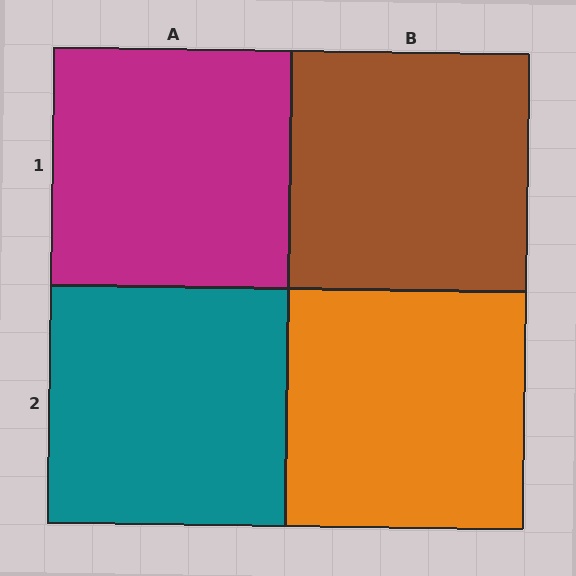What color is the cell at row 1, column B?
Brown.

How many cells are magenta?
1 cell is magenta.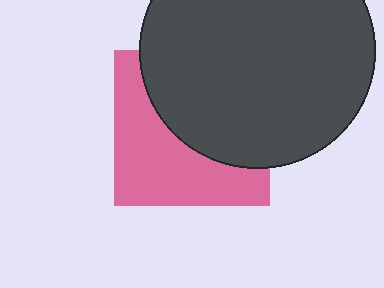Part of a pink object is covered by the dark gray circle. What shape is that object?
It is a square.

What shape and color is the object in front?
The object in front is a dark gray circle.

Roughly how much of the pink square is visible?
About half of it is visible (roughly 48%).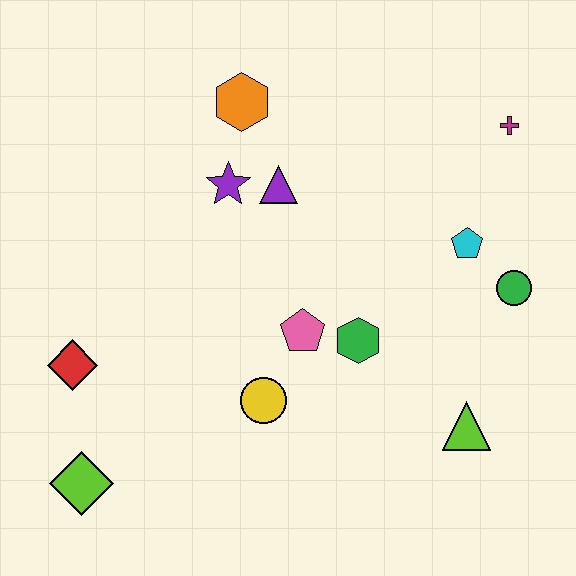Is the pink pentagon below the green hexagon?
No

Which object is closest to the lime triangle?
The green hexagon is closest to the lime triangle.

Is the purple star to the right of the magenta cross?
No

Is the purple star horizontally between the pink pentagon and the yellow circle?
No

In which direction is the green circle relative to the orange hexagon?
The green circle is to the right of the orange hexagon.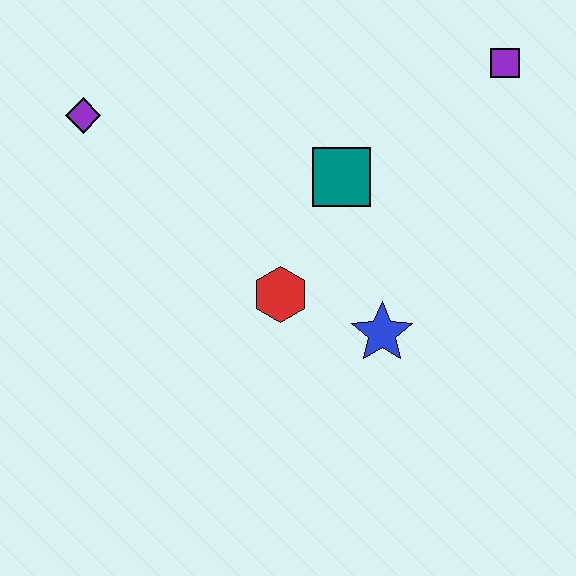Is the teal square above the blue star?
Yes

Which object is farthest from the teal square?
The purple diamond is farthest from the teal square.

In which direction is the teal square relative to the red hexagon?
The teal square is above the red hexagon.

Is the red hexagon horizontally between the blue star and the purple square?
No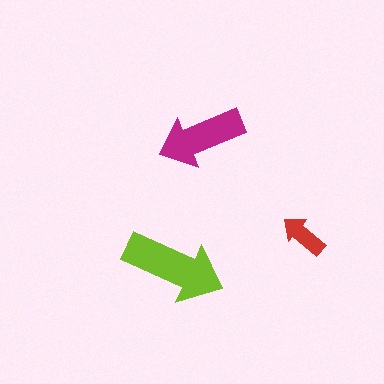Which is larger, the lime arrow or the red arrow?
The lime one.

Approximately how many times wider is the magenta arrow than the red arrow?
About 2 times wider.